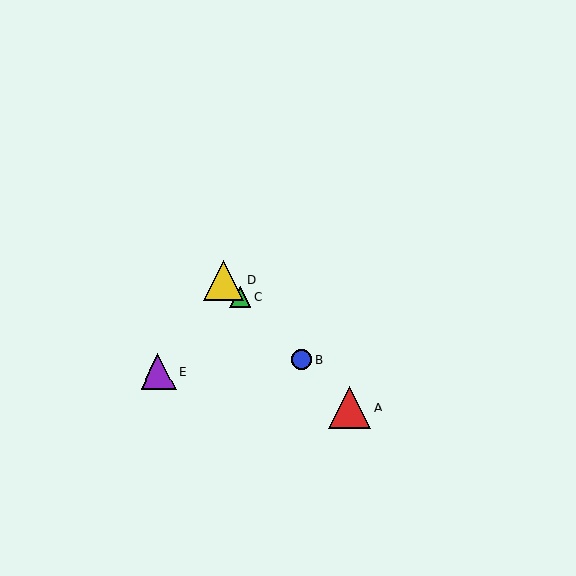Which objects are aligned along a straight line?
Objects A, B, C, D are aligned along a straight line.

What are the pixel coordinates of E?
Object E is at (158, 371).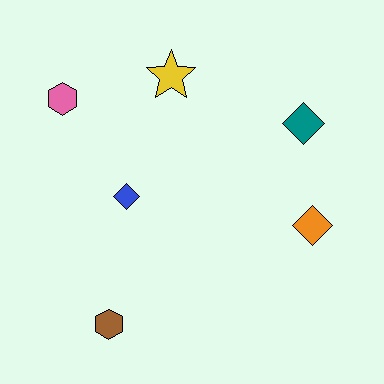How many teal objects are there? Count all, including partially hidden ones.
There is 1 teal object.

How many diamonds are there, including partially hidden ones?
There are 3 diamonds.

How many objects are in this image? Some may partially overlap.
There are 6 objects.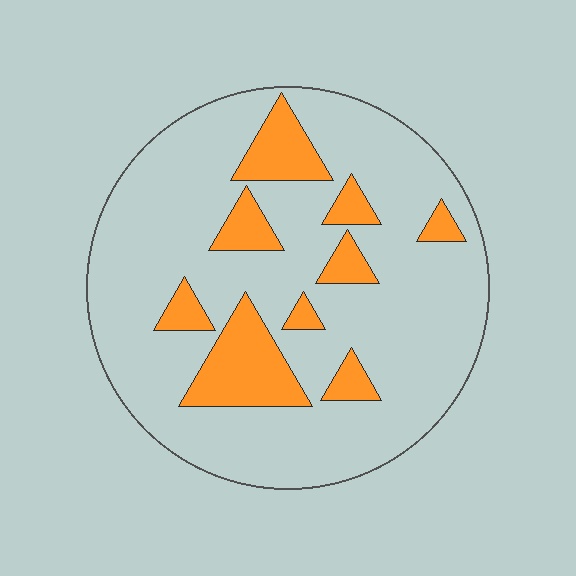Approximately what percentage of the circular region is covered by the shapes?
Approximately 20%.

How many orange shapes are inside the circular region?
9.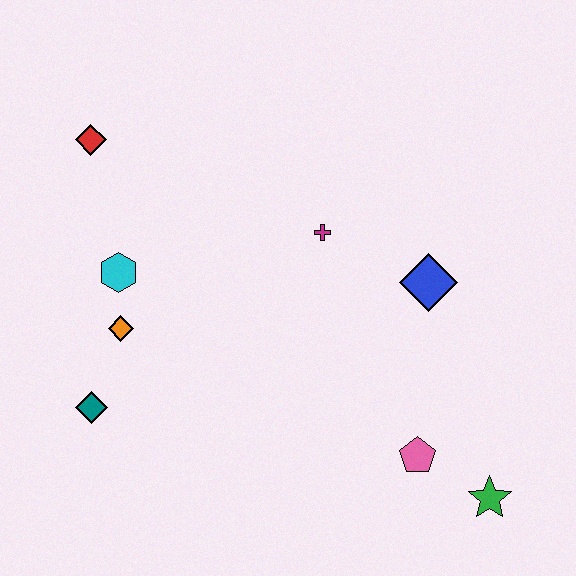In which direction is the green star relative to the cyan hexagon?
The green star is to the right of the cyan hexagon.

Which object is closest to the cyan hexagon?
The orange diamond is closest to the cyan hexagon.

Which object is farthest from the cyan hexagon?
The green star is farthest from the cyan hexagon.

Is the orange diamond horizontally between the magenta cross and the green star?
No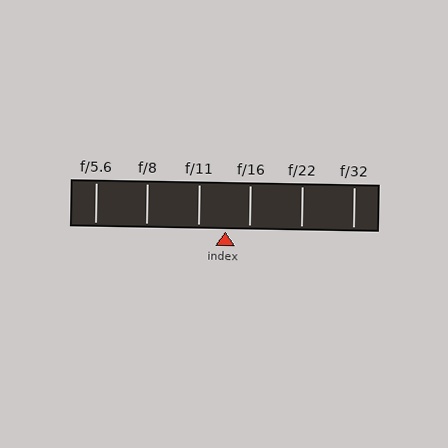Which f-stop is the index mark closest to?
The index mark is closest to f/16.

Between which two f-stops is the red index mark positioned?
The index mark is between f/11 and f/16.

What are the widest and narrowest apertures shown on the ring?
The widest aperture shown is f/5.6 and the narrowest is f/32.